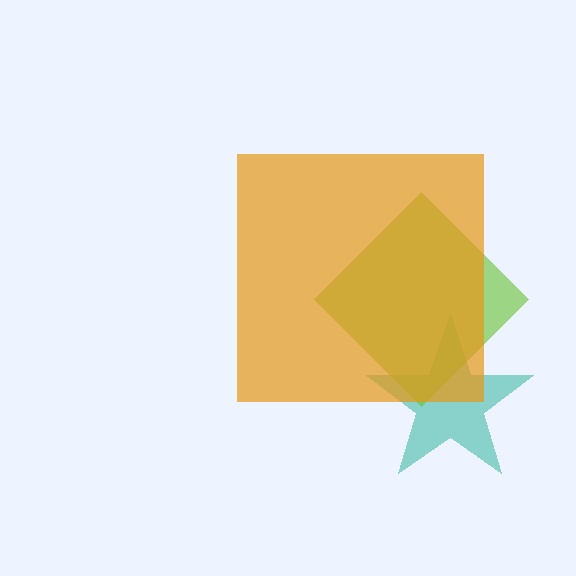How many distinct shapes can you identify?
There are 3 distinct shapes: a teal star, a lime diamond, an orange square.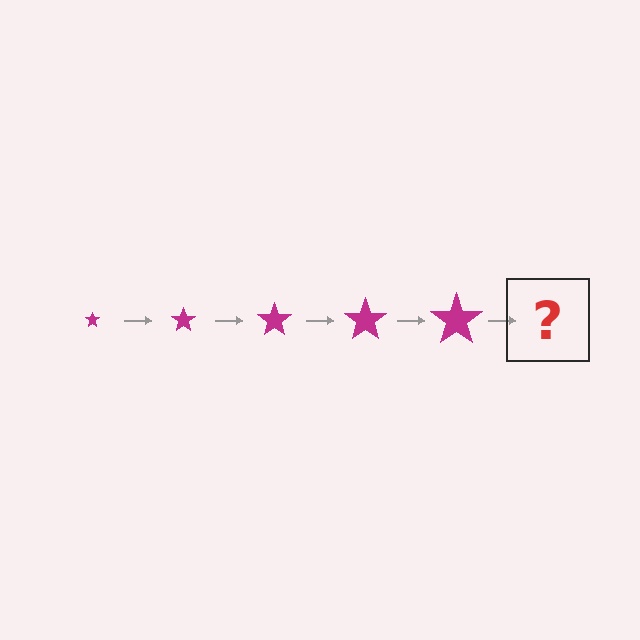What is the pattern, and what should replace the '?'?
The pattern is that the star gets progressively larger each step. The '?' should be a magenta star, larger than the previous one.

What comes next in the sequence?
The next element should be a magenta star, larger than the previous one.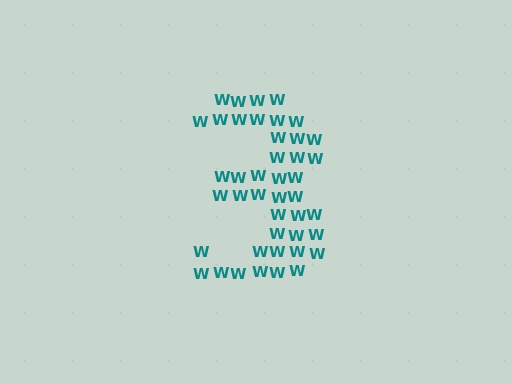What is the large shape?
The large shape is the digit 3.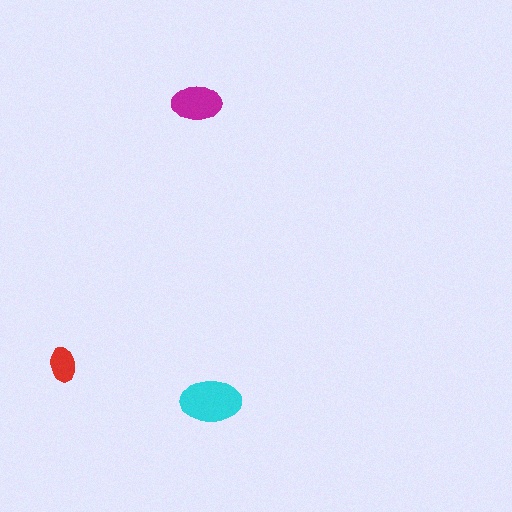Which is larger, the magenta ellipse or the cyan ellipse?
The cyan one.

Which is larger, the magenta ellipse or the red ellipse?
The magenta one.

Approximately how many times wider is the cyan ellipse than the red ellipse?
About 1.5 times wider.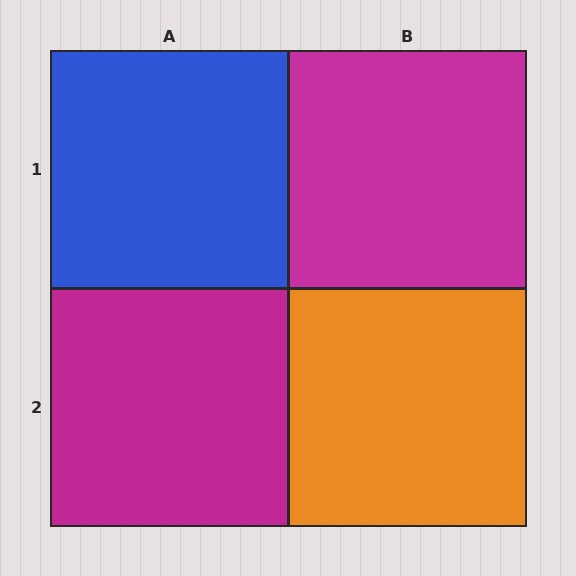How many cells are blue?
1 cell is blue.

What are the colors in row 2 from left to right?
Magenta, orange.